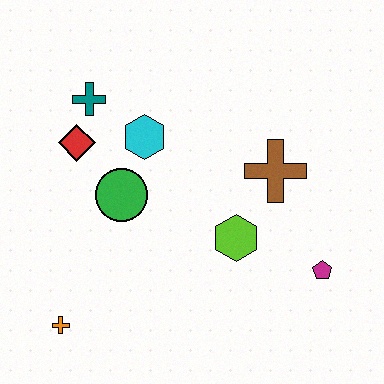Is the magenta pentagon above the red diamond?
No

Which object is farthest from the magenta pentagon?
The teal cross is farthest from the magenta pentagon.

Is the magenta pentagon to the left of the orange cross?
No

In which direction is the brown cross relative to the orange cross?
The brown cross is to the right of the orange cross.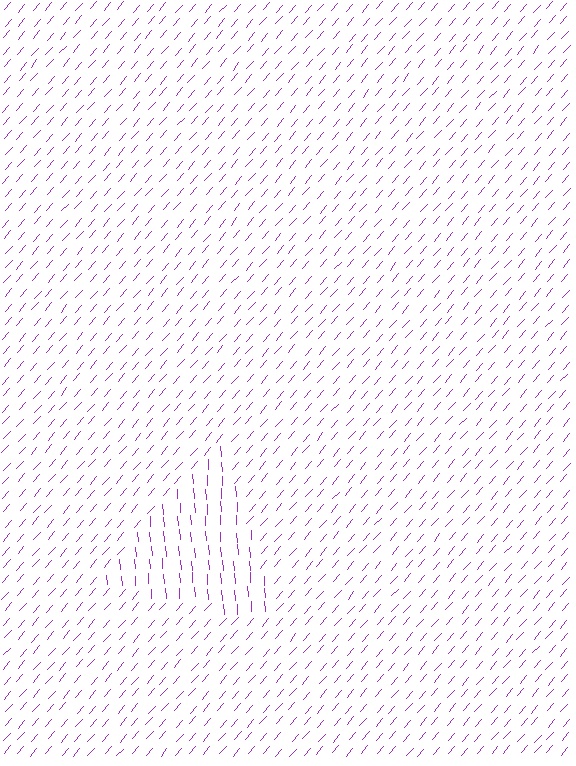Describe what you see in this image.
The image is filled with small purple line segments. A triangle region in the image has lines oriented differently from the surrounding lines, creating a visible texture boundary.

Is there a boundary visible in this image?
Yes, there is a texture boundary formed by a change in line orientation.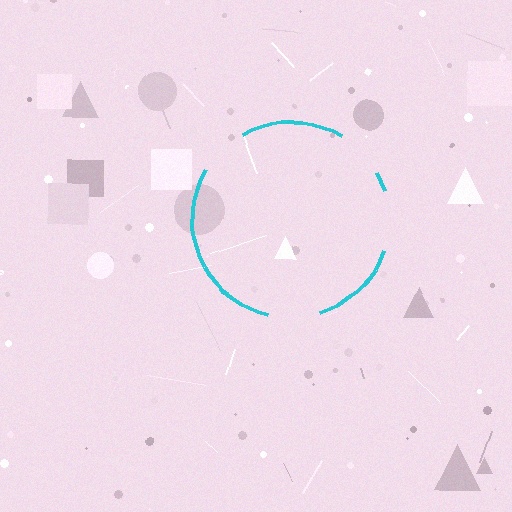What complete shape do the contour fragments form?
The contour fragments form a circle.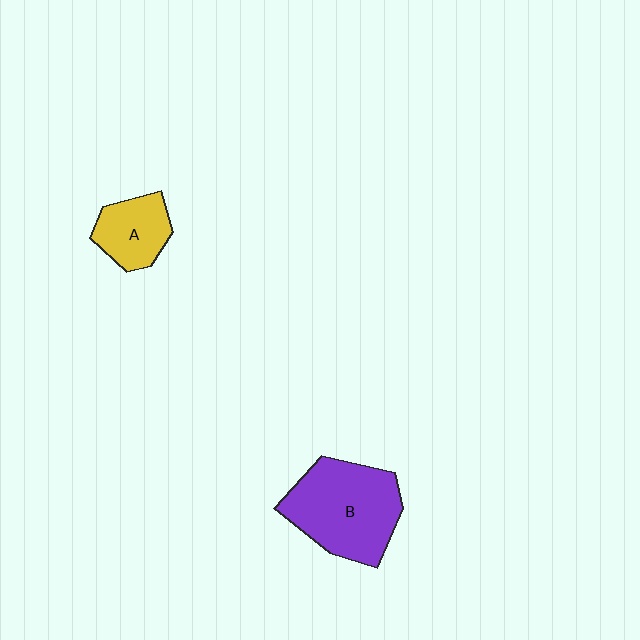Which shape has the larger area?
Shape B (purple).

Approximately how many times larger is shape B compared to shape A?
Approximately 2.0 times.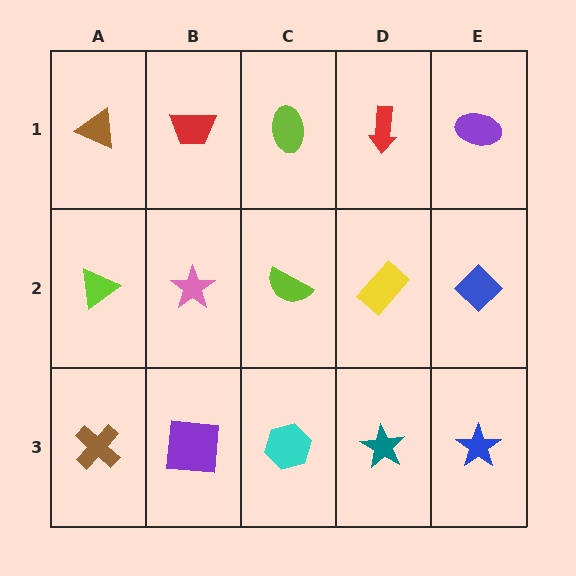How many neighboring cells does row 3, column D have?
3.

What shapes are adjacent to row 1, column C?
A lime semicircle (row 2, column C), a red trapezoid (row 1, column B), a red arrow (row 1, column D).